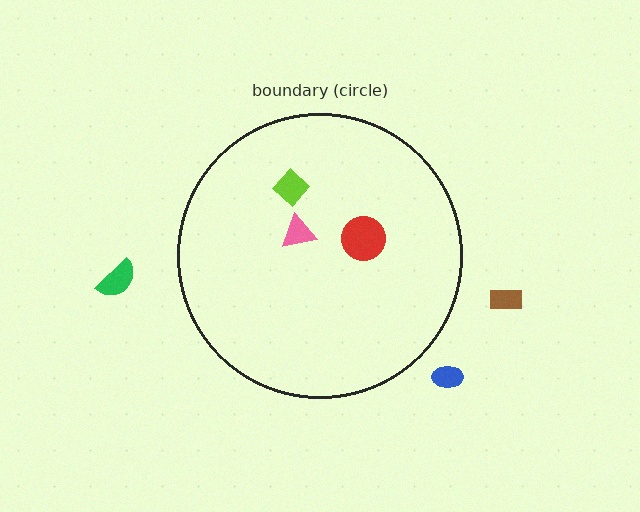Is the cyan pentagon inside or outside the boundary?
Inside.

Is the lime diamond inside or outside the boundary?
Inside.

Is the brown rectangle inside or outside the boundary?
Outside.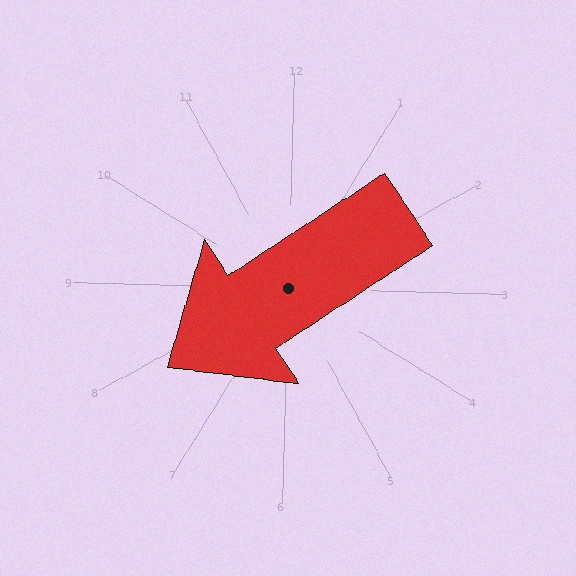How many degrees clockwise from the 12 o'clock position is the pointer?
Approximately 235 degrees.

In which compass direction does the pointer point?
Southwest.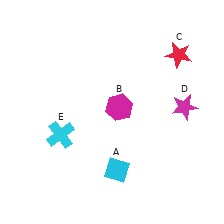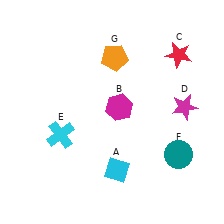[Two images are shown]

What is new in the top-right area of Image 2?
An orange pentagon (G) was added in the top-right area of Image 2.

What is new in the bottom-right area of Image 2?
A teal circle (F) was added in the bottom-right area of Image 2.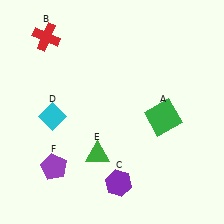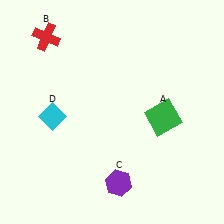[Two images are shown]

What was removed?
The green triangle (E), the purple pentagon (F) were removed in Image 2.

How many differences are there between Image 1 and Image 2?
There are 2 differences between the two images.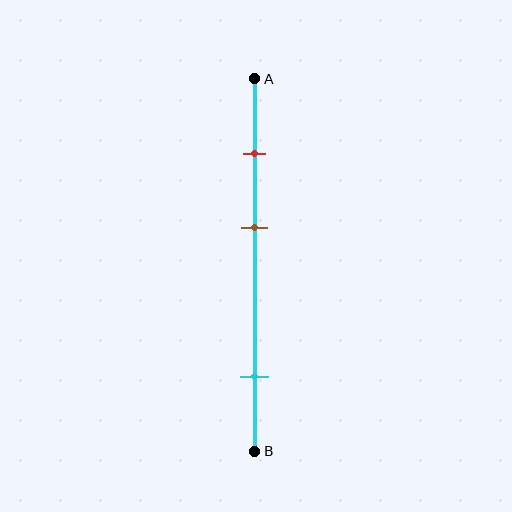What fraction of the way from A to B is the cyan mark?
The cyan mark is approximately 80% (0.8) of the way from A to B.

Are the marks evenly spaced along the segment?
No, the marks are not evenly spaced.